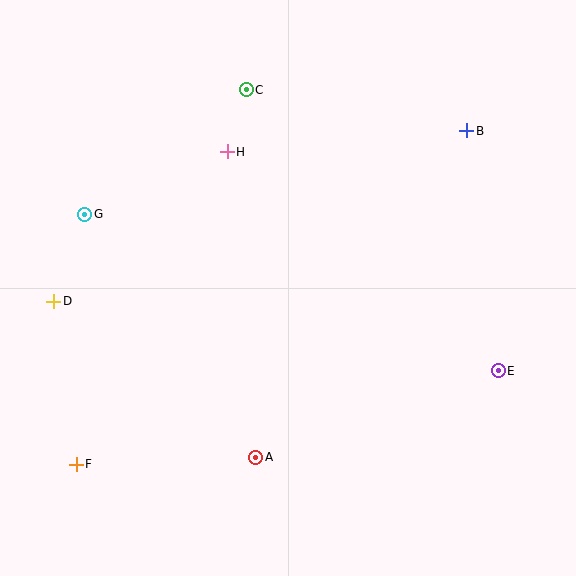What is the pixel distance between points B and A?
The distance between B and A is 389 pixels.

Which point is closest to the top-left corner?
Point G is closest to the top-left corner.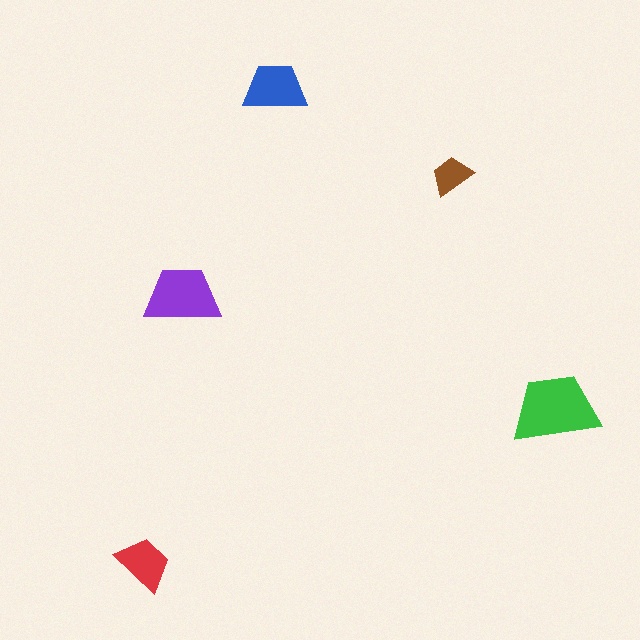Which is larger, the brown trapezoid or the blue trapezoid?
The blue one.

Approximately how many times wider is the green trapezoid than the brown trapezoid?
About 2 times wider.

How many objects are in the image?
There are 5 objects in the image.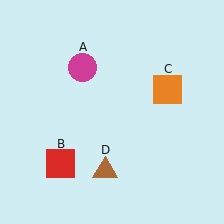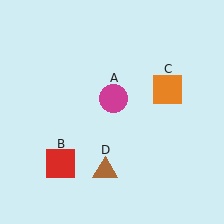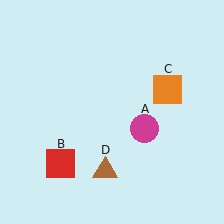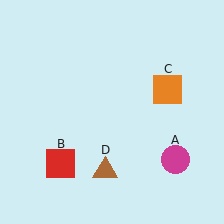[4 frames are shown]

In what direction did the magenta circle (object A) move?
The magenta circle (object A) moved down and to the right.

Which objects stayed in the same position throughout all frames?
Red square (object B) and orange square (object C) and brown triangle (object D) remained stationary.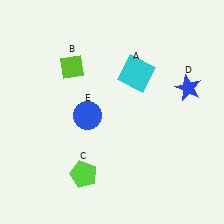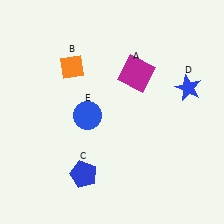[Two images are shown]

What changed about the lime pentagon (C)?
In Image 1, C is lime. In Image 2, it changed to blue.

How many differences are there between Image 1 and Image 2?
There are 3 differences between the two images.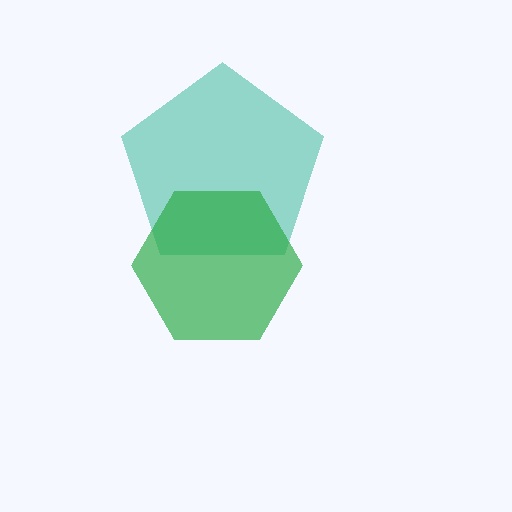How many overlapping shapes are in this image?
There are 2 overlapping shapes in the image.